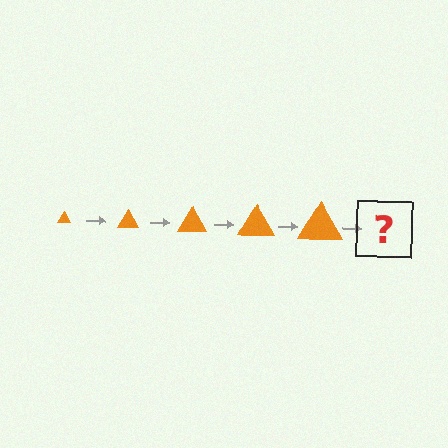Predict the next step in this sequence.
The next step is an orange triangle, larger than the previous one.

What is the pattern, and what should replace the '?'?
The pattern is that the triangle gets progressively larger each step. The '?' should be an orange triangle, larger than the previous one.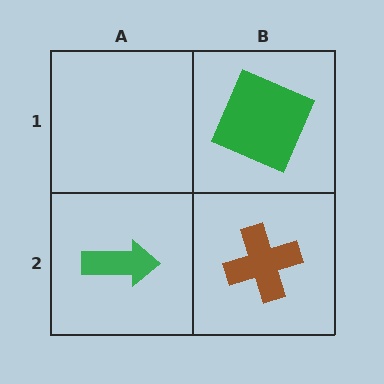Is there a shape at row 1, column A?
No, that cell is empty.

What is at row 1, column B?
A green square.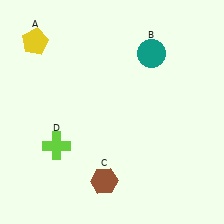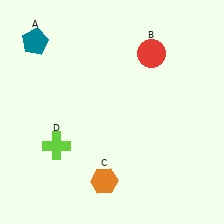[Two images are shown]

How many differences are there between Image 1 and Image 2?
There are 3 differences between the two images.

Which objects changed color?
A changed from yellow to teal. B changed from teal to red. C changed from brown to orange.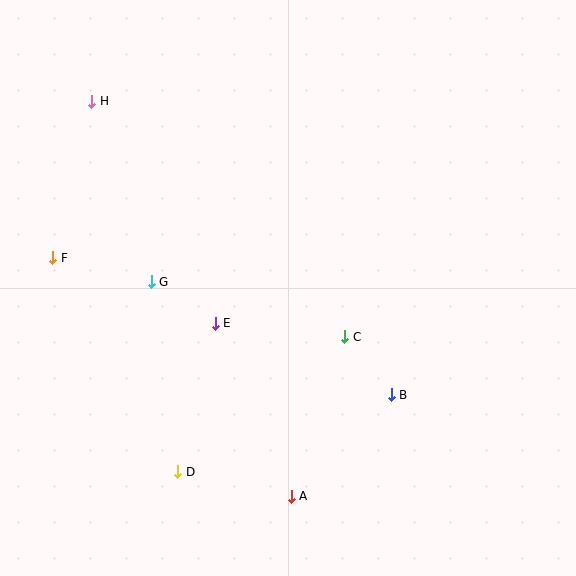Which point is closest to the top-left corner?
Point H is closest to the top-left corner.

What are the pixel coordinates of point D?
Point D is at (178, 472).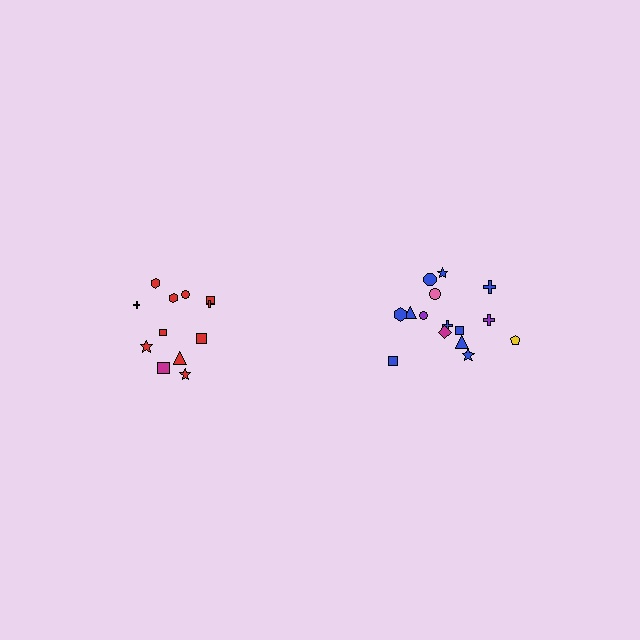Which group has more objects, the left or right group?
The right group.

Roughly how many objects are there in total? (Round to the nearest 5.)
Roughly 25 objects in total.